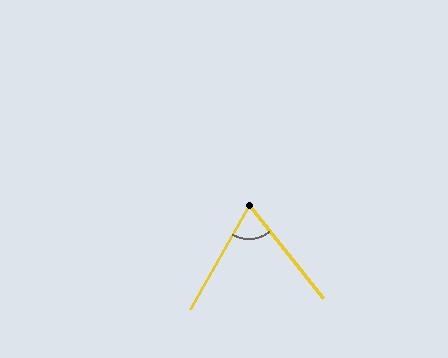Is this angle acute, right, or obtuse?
It is acute.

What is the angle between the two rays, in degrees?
Approximately 68 degrees.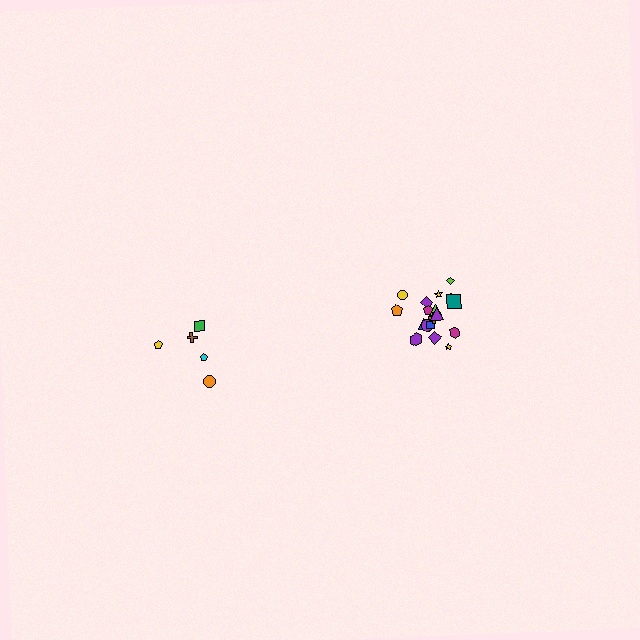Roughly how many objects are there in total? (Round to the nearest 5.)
Roughly 25 objects in total.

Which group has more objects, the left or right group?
The right group.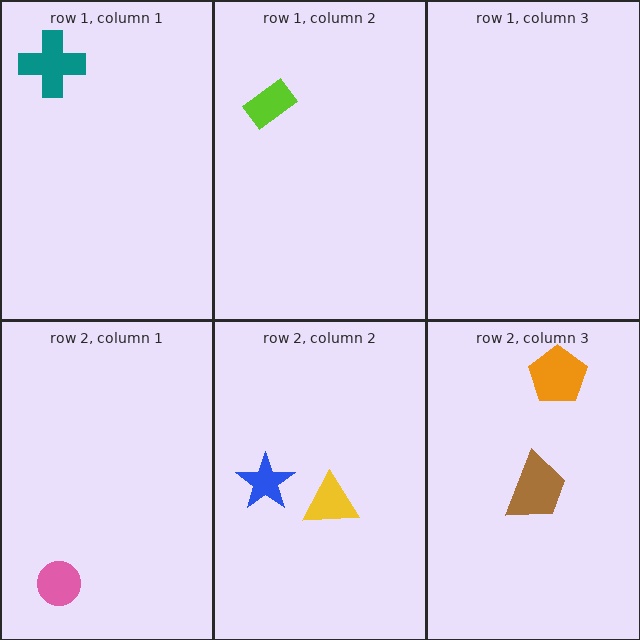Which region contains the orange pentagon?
The row 2, column 3 region.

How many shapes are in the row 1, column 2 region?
1.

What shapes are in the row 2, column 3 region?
The orange pentagon, the brown trapezoid.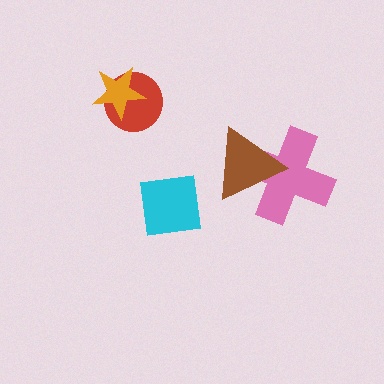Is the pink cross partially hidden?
Yes, it is partially covered by another shape.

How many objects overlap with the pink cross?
1 object overlaps with the pink cross.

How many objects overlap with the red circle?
1 object overlaps with the red circle.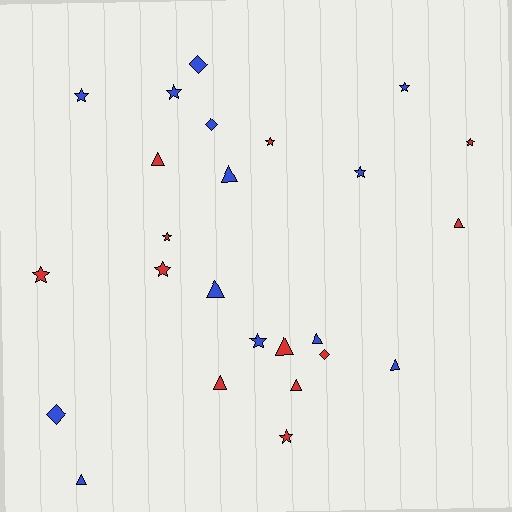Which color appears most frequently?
Blue, with 13 objects.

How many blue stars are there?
There are 5 blue stars.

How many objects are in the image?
There are 25 objects.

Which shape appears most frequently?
Star, with 11 objects.